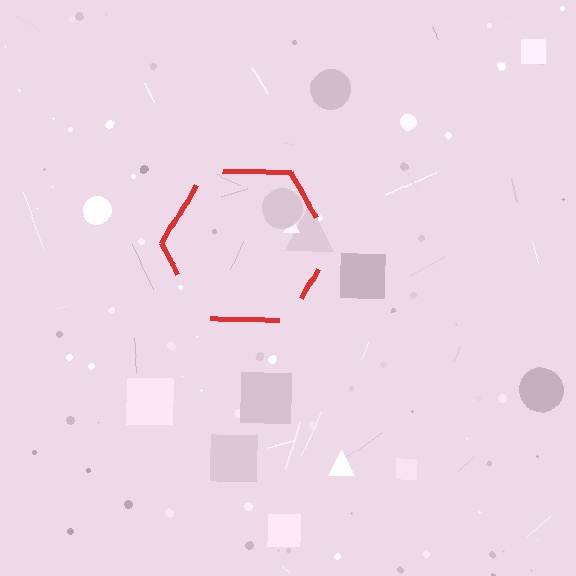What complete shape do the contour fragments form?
The contour fragments form a hexagon.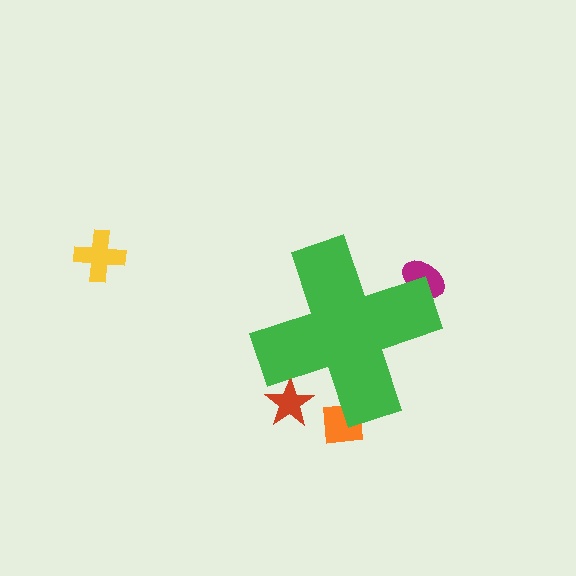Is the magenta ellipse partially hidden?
Yes, the magenta ellipse is partially hidden behind the green cross.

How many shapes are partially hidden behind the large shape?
3 shapes are partially hidden.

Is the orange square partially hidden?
Yes, the orange square is partially hidden behind the green cross.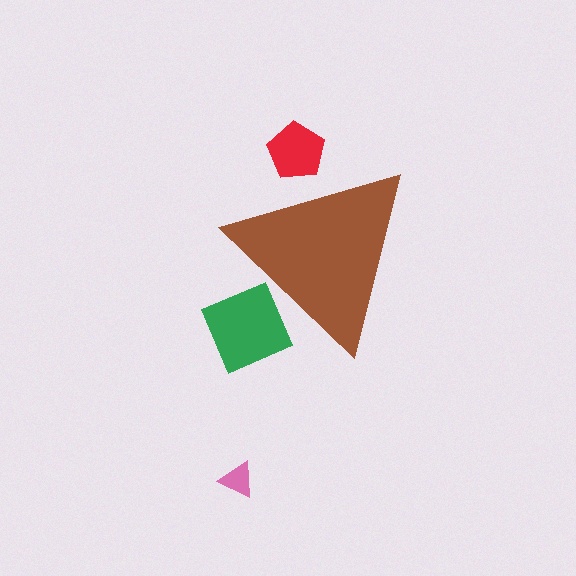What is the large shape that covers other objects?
A brown triangle.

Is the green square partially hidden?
Yes, the green square is partially hidden behind the brown triangle.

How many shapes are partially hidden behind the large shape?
2 shapes are partially hidden.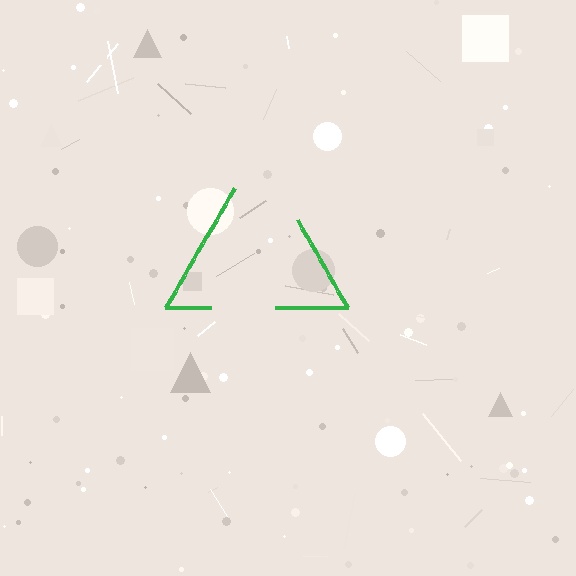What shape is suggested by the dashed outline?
The dashed outline suggests a triangle.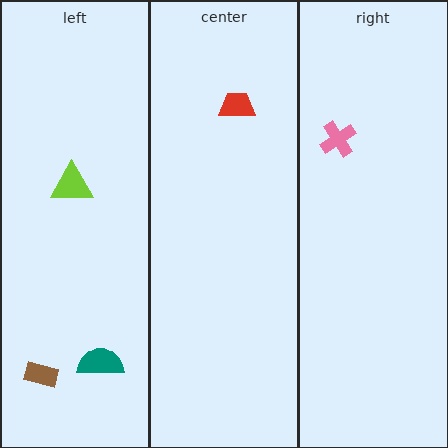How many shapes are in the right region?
1.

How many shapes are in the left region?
3.